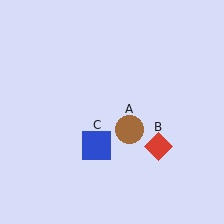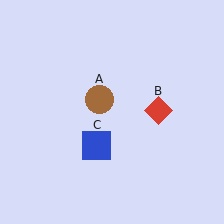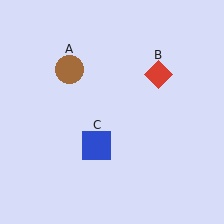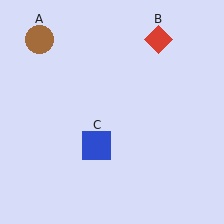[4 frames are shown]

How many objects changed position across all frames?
2 objects changed position: brown circle (object A), red diamond (object B).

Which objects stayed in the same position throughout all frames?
Blue square (object C) remained stationary.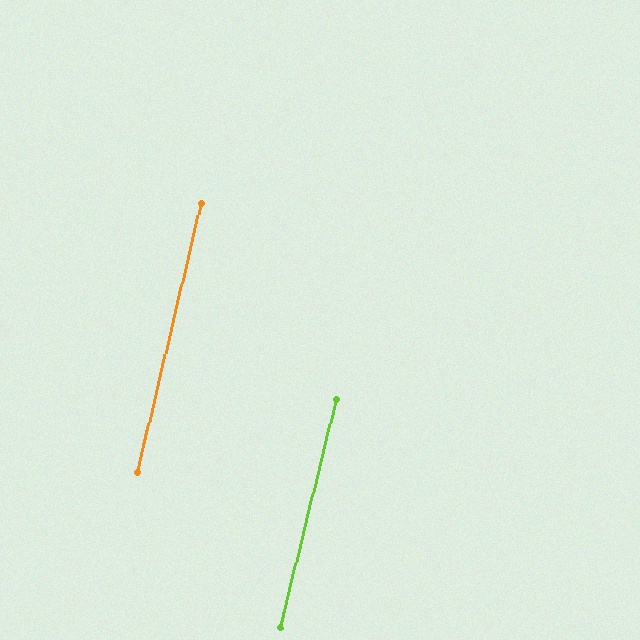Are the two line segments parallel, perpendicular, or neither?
Parallel — their directions differ by only 0.4°.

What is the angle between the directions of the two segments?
Approximately 0 degrees.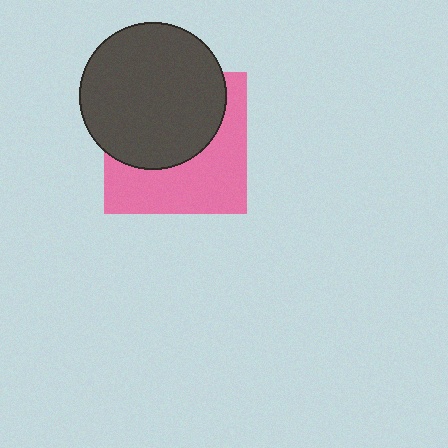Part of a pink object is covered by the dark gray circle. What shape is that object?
It is a square.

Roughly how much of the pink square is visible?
About half of it is visible (roughly 48%).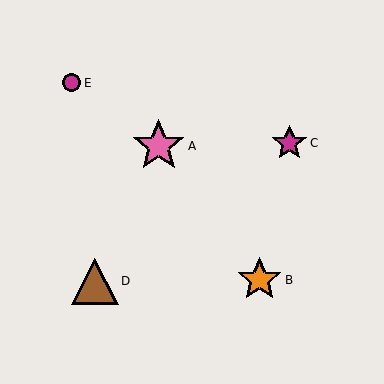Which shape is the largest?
The pink star (labeled A) is the largest.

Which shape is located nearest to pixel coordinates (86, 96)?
The magenta circle (labeled E) at (72, 83) is nearest to that location.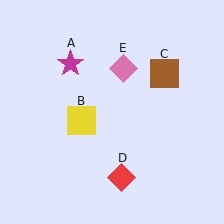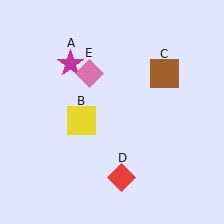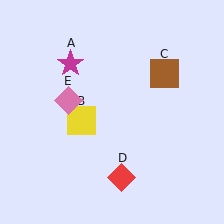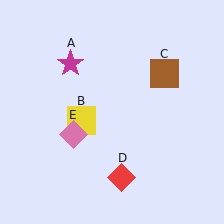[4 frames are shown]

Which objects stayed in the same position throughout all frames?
Magenta star (object A) and yellow square (object B) and brown square (object C) and red diamond (object D) remained stationary.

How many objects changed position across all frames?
1 object changed position: pink diamond (object E).